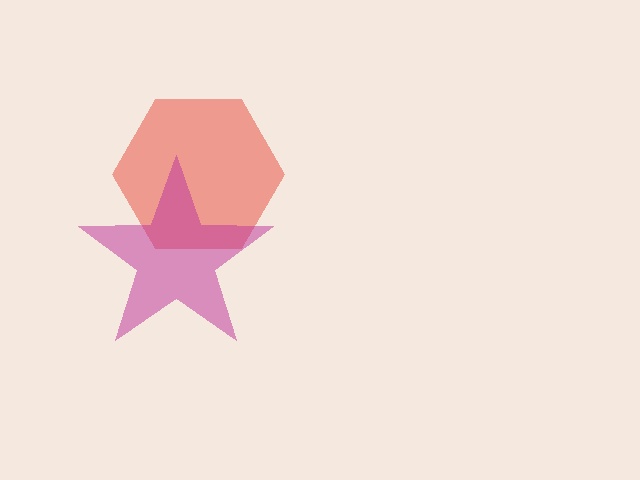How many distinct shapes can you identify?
There are 2 distinct shapes: a red hexagon, a magenta star.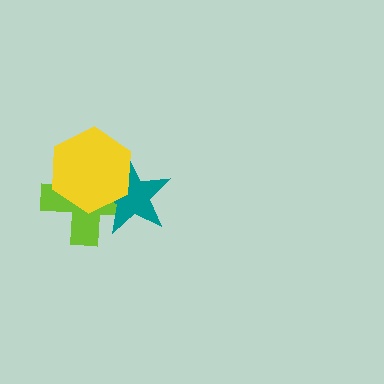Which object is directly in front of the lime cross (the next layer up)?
The teal star is directly in front of the lime cross.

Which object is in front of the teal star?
The yellow hexagon is in front of the teal star.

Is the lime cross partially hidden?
Yes, it is partially covered by another shape.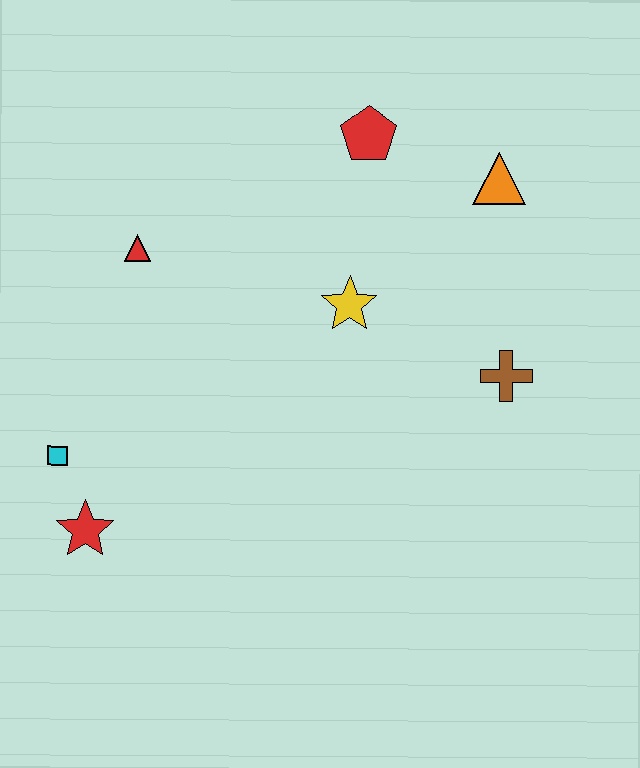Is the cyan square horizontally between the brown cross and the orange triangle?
No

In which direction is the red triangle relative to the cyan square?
The red triangle is above the cyan square.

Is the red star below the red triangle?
Yes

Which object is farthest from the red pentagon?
The red star is farthest from the red pentagon.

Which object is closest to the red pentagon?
The orange triangle is closest to the red pentagon.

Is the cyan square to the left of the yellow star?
Yes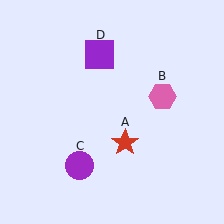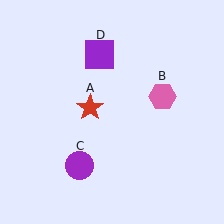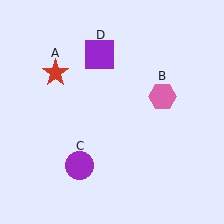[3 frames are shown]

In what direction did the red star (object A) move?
The red star (object A) moved up and to the left.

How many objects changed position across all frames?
1 object changed position: red star (object A).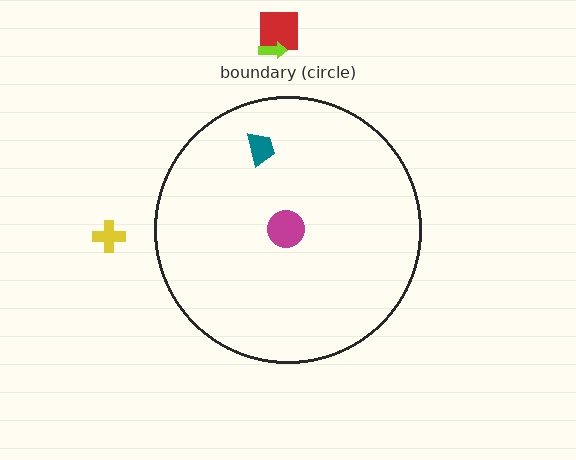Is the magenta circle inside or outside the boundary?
Inside.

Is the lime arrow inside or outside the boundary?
Outside.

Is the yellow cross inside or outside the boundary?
Outside.